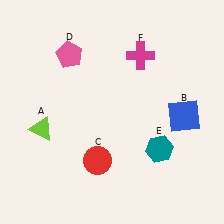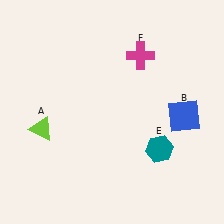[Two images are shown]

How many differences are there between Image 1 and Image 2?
There are 2 differences between the two images.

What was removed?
The pink pentagon (D), the red circle (C) were removed in Image 2.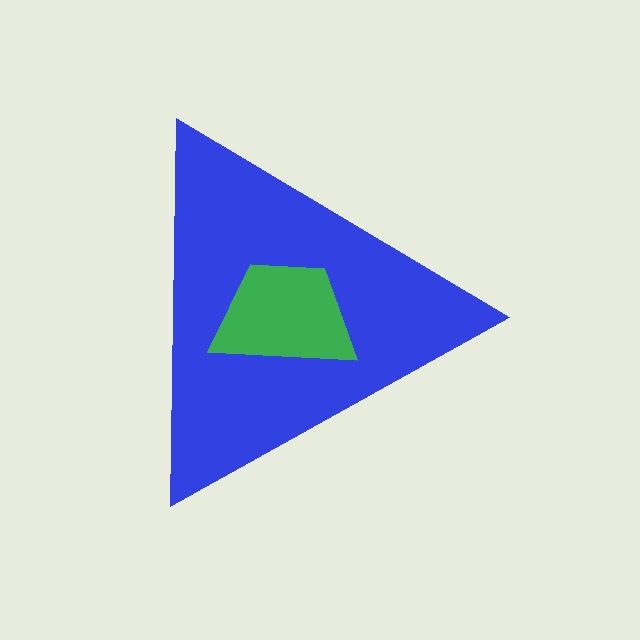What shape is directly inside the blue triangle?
The green trapezoid.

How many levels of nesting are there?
2.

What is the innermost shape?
The green trapezoid.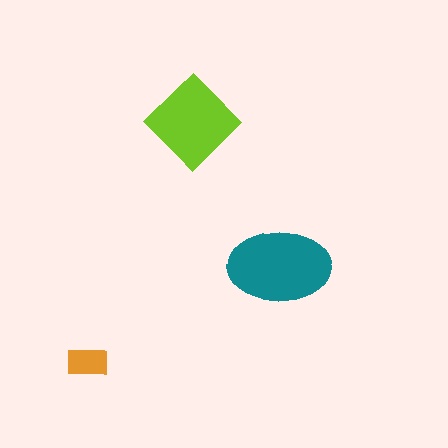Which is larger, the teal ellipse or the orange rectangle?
The teal ellipse.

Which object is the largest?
The teal ellipse.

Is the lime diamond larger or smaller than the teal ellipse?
Smaller.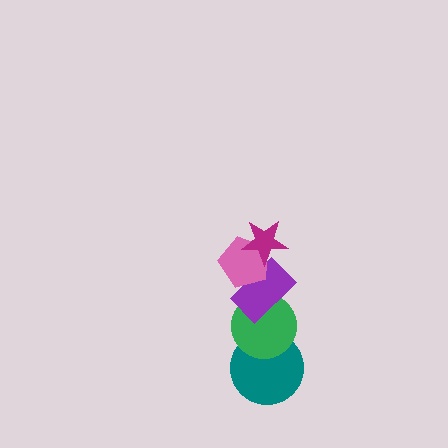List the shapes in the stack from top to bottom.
From top to bottom: the magenta star, the pink pentagon, the purple rectangle, the green circle, the teal circle.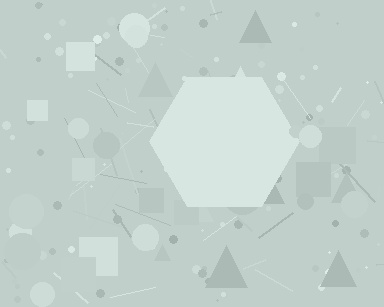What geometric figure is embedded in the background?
A hexagon is embedded in the background.